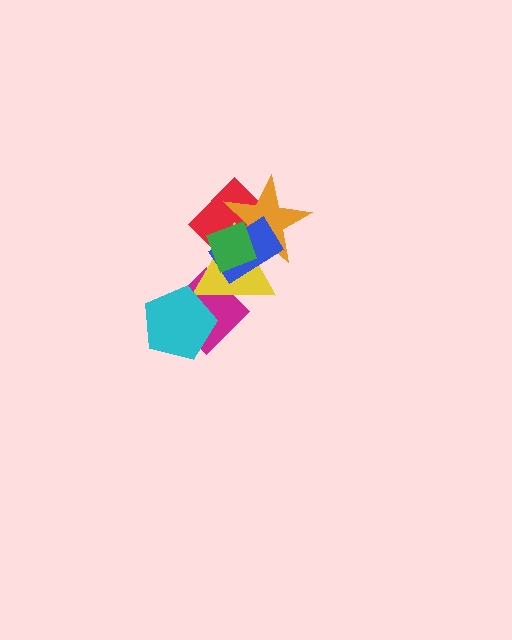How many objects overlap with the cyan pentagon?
2 objects overlap with the cyan pentagon.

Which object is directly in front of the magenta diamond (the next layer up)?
The yellow triangle is directly in front of the magenta diamond.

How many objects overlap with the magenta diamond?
2 objects overlap with the magenta diamond.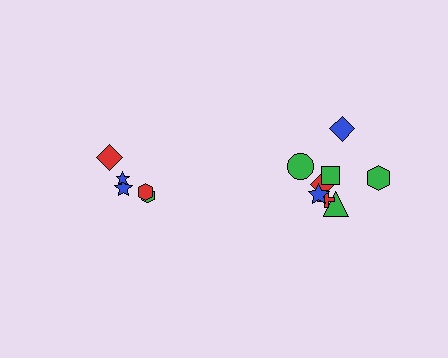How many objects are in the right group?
There are 8 objects.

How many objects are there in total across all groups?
There are 13 objects.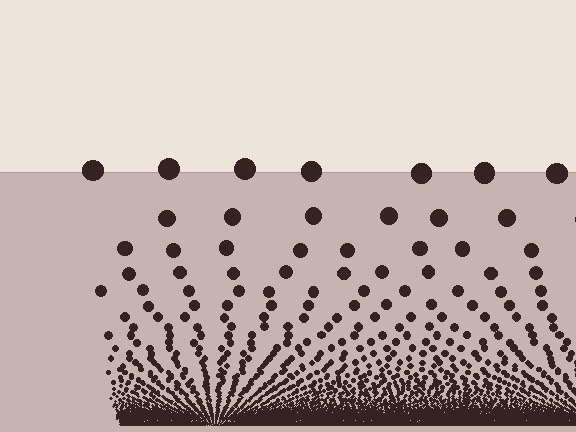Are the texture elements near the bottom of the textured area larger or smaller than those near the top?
Smaller. The gradient is inverted — elements near the bottom are smaller and denser.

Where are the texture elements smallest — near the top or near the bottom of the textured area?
Near the bottom.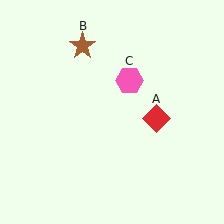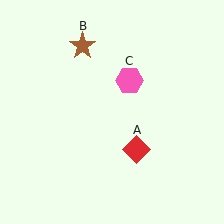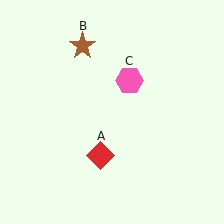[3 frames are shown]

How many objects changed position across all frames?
1 object changed position: red diamond (object A).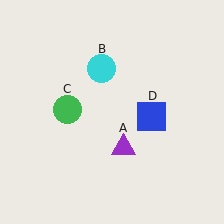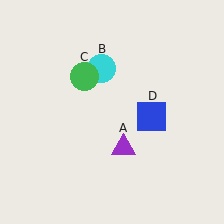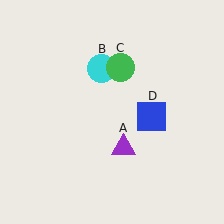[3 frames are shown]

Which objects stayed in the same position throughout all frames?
Purple triangle (object A) and cyan circle (object B) and blue square (object D) remained stationary.